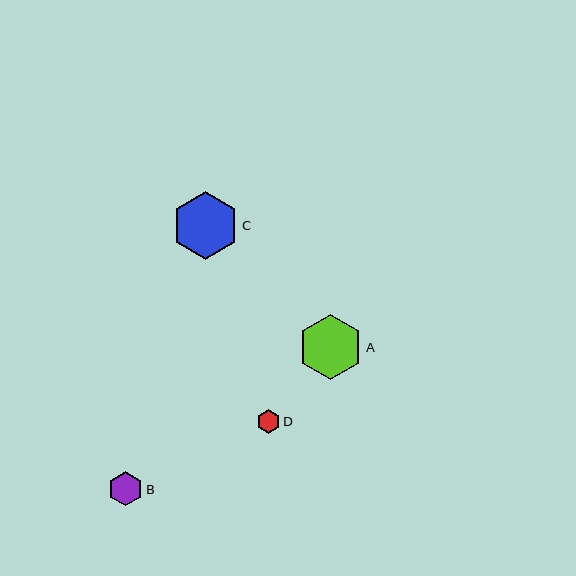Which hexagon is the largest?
Hexagon C is the largest with a size of approximately 68 pixels.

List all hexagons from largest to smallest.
From largest to smallest: C, A, B, D.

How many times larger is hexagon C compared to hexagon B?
Hexagon C is approximately 2.0 times the size of hexagon B.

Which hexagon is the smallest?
Hexagon D is the smallest with a size of approximately 23 pixels.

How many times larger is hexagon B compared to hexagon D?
Hexagon B is approximately 1.5 times the size of hexagon D.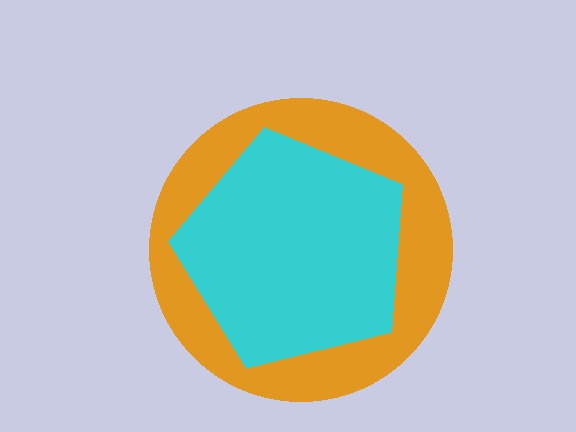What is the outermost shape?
The orange circle.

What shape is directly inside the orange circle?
The cyan pentagon.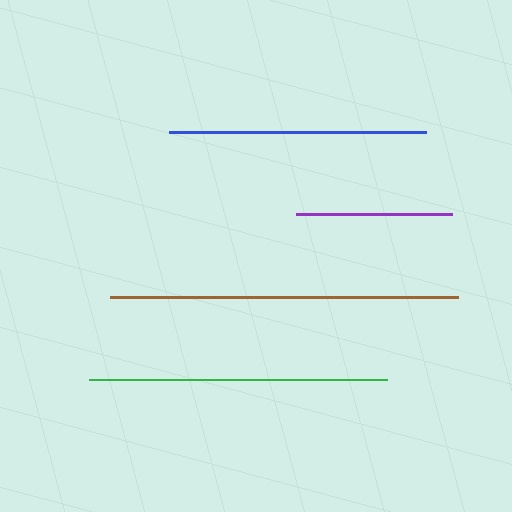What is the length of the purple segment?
The purple segment is approximately 156 pixels long.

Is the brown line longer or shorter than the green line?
The brown line is longer than the green line.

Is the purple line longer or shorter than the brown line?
The brown line is longer than the purple line.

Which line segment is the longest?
The brown line is the longest at approximately 349 pixels.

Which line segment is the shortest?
The purple line is the shortest at approximately 156 pixels.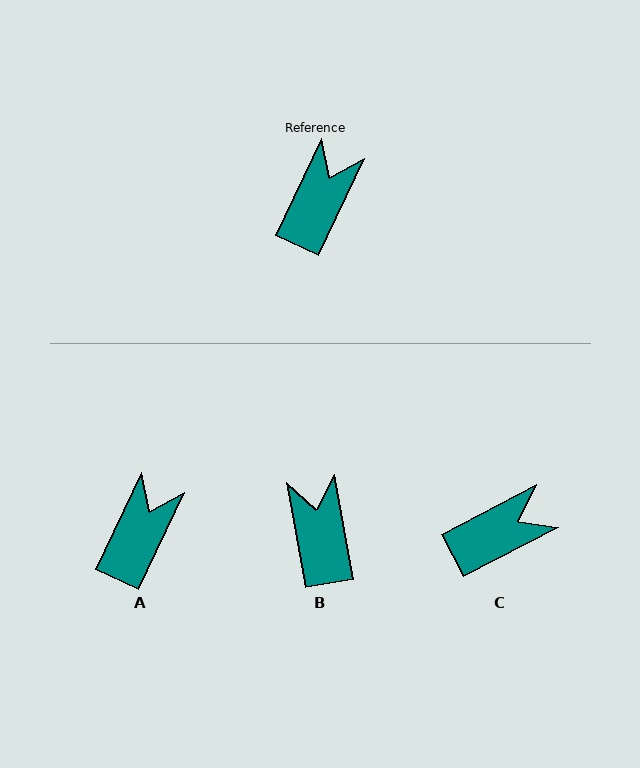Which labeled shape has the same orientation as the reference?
A.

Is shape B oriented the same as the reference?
No, it is off by about 35 degrees.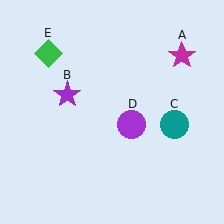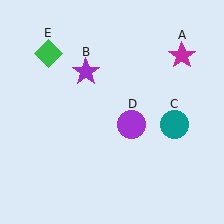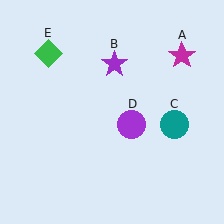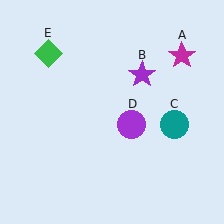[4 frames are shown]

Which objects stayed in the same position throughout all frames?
Magenta star (object A) and teal circle (object C) and purple circle (object D) and green diamond (object E) remained stationary.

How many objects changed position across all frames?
1 object changed position: purple star (object B).